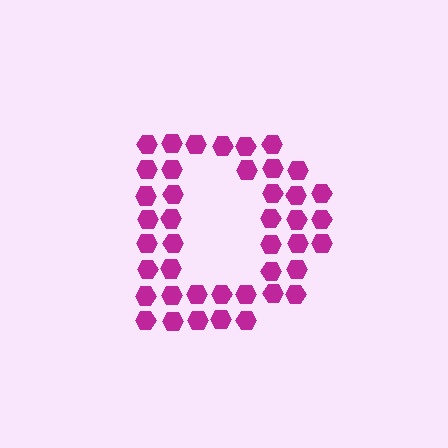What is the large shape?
The large shape is the letter D.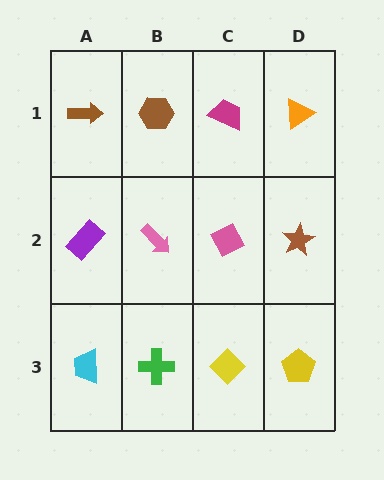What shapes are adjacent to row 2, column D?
An orange triangle (row 1, column D), a yellow pentagon (row 3, column D), a pink diamond (row 2, column C).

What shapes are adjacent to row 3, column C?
A pink diamond (row 2, column C), a green cross (row 3, column B), a yellow pentagon (row 3, column D).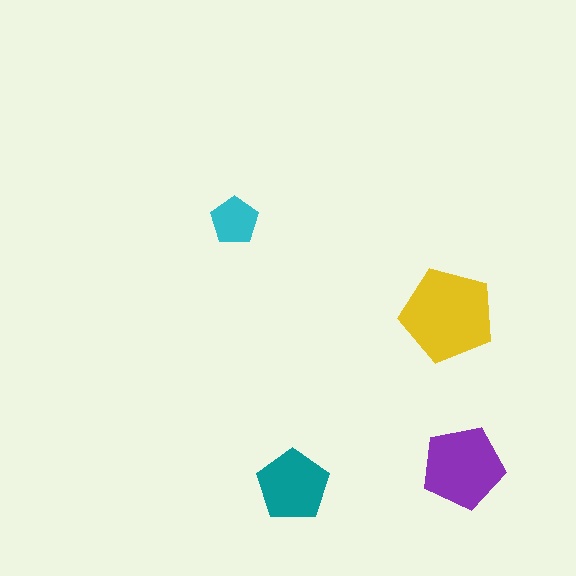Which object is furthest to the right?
The purple pentagon is rightmost.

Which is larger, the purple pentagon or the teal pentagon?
The purple one.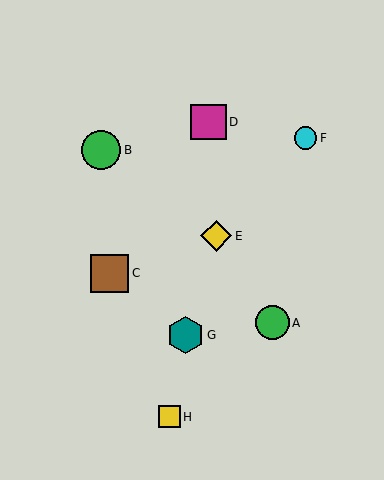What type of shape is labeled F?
Shape F is a cyan circle.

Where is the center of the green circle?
The center of the green circle is at (272, 323).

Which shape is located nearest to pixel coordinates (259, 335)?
The green circle (labeled A) at (272, 323) is nearest to that location.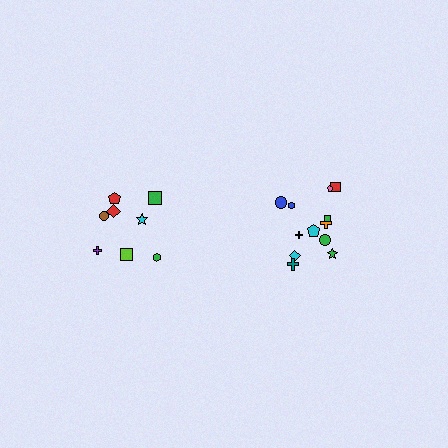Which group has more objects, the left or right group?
The right group.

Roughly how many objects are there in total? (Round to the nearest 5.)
Roughly 20 objects in total.